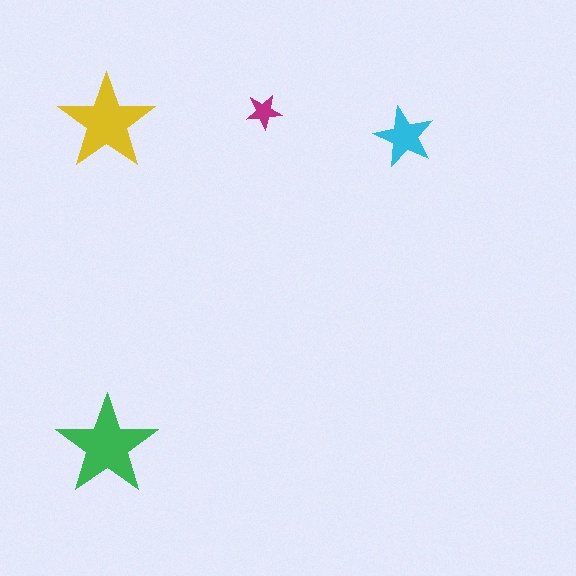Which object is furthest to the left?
The yellow star is leftmost.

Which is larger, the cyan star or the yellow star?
The yellow one.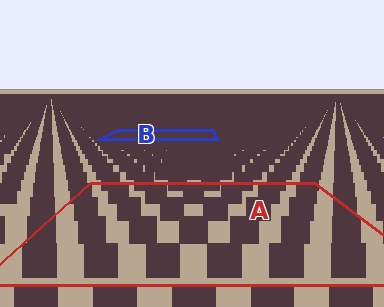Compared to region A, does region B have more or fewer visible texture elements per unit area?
Region B has more texture elements per unit area — they are packed more densely because it is farther away.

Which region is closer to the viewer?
Region A is closer. The texture elements there are larger and more spread out.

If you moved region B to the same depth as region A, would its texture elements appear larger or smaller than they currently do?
They would appear larger. At a closer depth, the same texture elements are projected at a bigger on-screen size.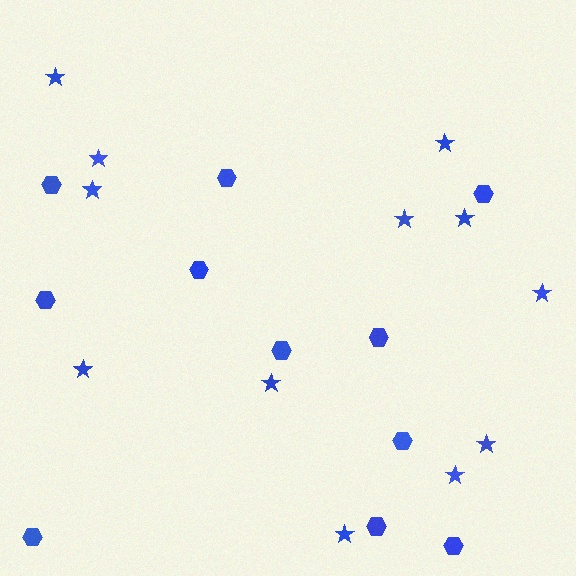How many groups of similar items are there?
There are 2 groups: one group of stars (12) and one group of hexagons (11).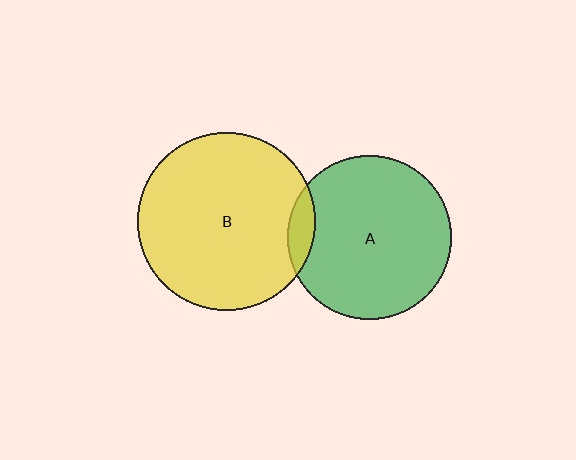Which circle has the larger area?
Circle B (yellow).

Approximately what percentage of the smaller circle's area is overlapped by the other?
Approximately 10%.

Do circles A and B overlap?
Yes.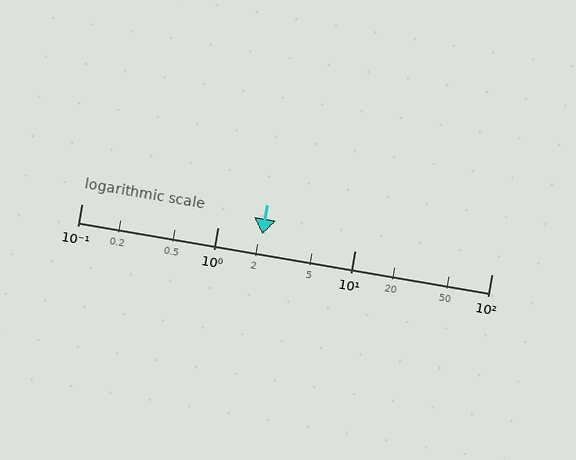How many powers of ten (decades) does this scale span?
The scale spans 3 decades, from 0.1 to 100.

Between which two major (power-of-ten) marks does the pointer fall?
The pointer is between 1 and 10.